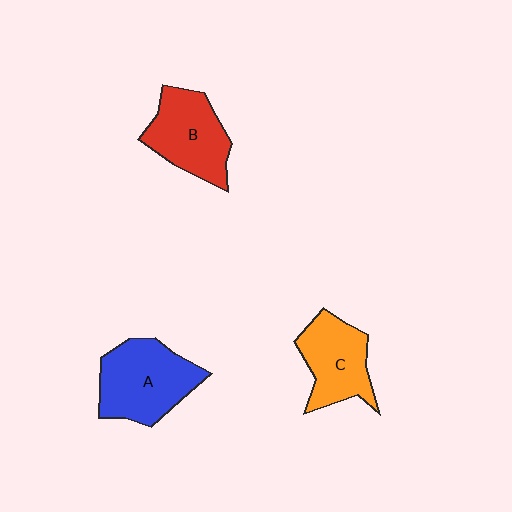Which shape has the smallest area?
Shape C (orange).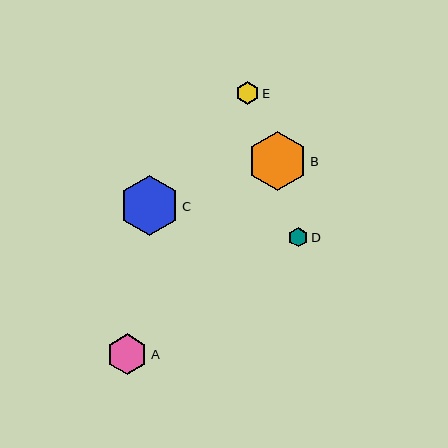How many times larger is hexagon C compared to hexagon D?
Hexagon C is approximately 3.1 times the size of hexagon D.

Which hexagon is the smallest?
Hexagon D is the smallest with a size of approximately 19 pixels.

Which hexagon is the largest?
Hexagon C is the largest with a size of approximately 60 pixels.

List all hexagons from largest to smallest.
From largest to smallest: C, B, A, E, D.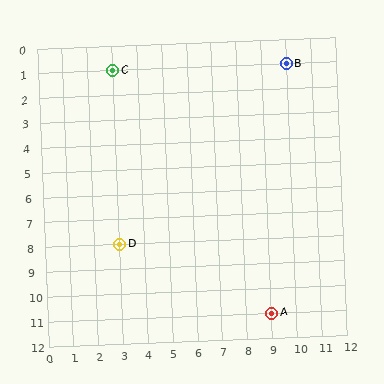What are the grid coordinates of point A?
Point A is at grid coordinates (9, 11).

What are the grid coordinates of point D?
Point D is at grid coordinates (3, 8).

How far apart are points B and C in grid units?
Points B and C are 7 columns apart.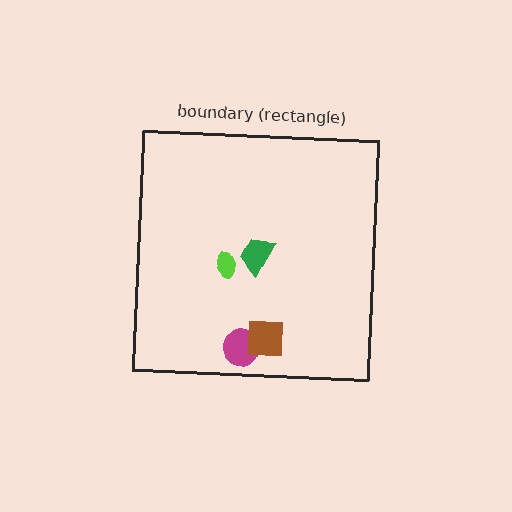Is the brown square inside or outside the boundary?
Inside.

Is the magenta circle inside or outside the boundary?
Inside.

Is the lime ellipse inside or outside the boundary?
Inside.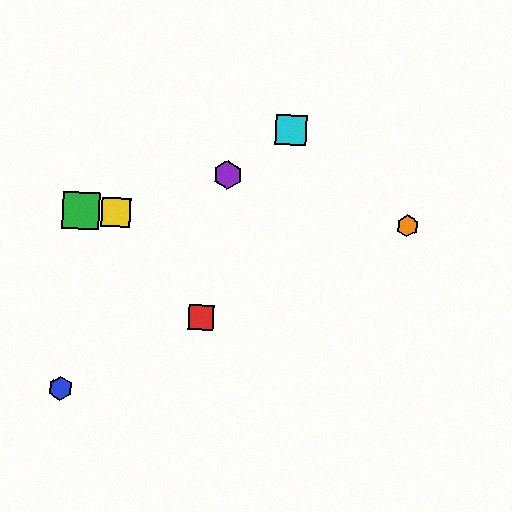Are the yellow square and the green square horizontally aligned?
Yes, both are at y≈212.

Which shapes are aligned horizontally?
The green square, the yellow square, the orange hexagon are aligned horizontally.